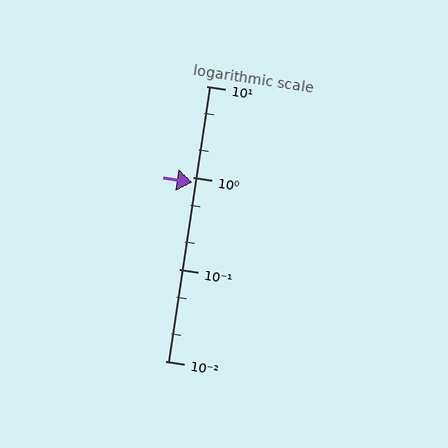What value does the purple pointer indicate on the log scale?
The pointer indicates approximately 0.88.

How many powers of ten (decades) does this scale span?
The scale spans 3 decades, from 0.01 to 10.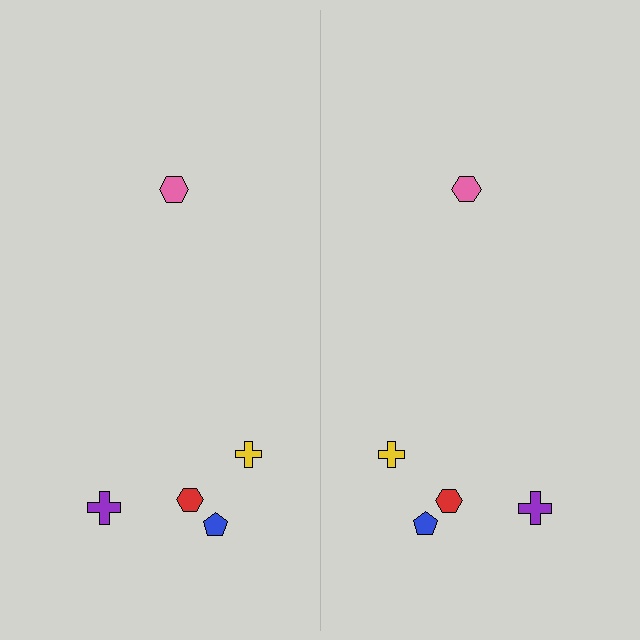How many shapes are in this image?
There are 10 shapes in this image.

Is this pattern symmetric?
Yes, this pattern has bilateral (reflection) symmetry.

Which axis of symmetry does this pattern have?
The pattern has a vertical axis of symmetry running through the center of the image.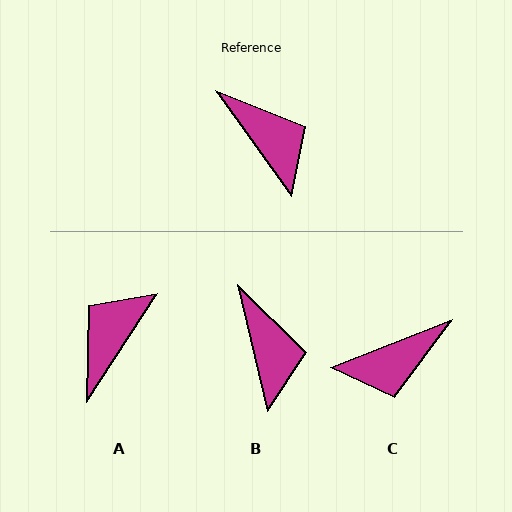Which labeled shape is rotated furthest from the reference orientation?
A, about 111 degrees away.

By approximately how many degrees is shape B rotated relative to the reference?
Approximately 22 degrees clockwise.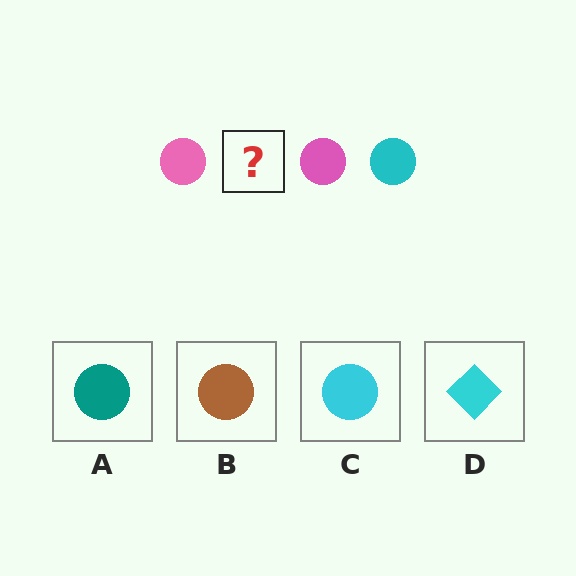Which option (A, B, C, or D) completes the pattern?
C.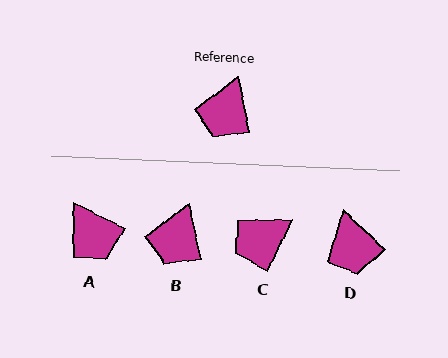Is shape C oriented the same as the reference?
No, it is off by about 37 degrees.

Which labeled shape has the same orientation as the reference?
B.